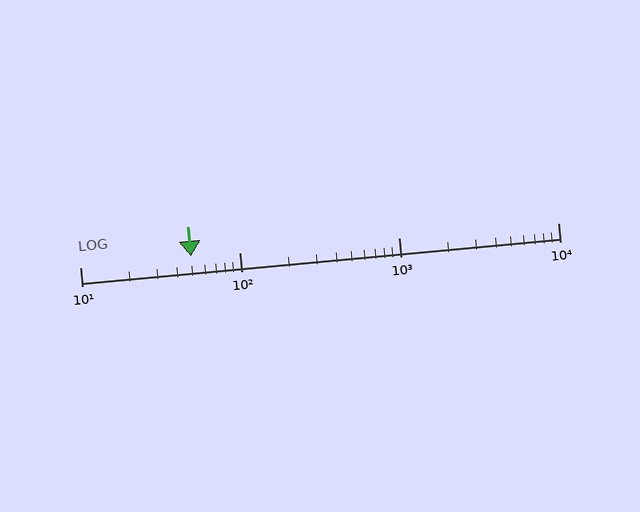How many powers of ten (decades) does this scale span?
The scale spans 3 decades, from 10 to 10000.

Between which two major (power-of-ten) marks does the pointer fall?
The pointer is between 10 and 100.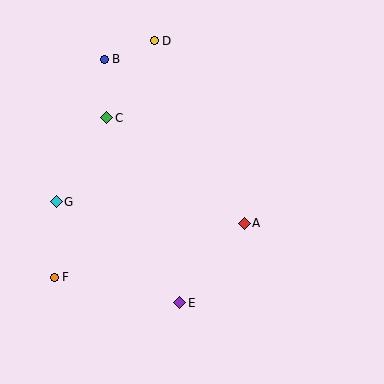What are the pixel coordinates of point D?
Point D is at (154, 41).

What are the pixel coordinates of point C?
Point C is at (107, 118).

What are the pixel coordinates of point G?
Point G is at (56, 202).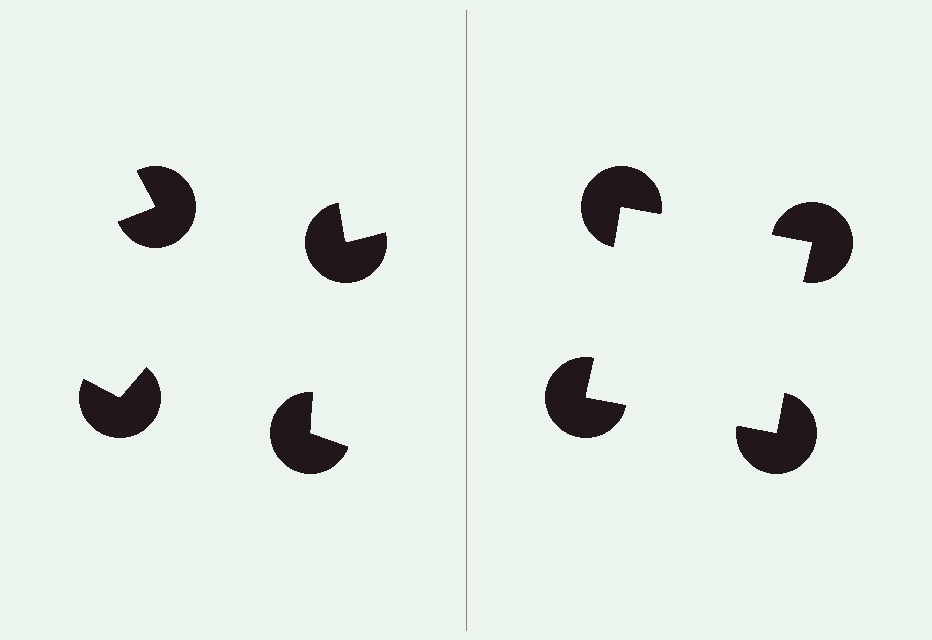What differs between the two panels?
The pac-man discs are positioned identically on both sides; only the wedge orientations differ. On the right they align to a square; on the left they are misaligned.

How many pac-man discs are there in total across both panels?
8 — 4 on each side.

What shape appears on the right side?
An illusory square.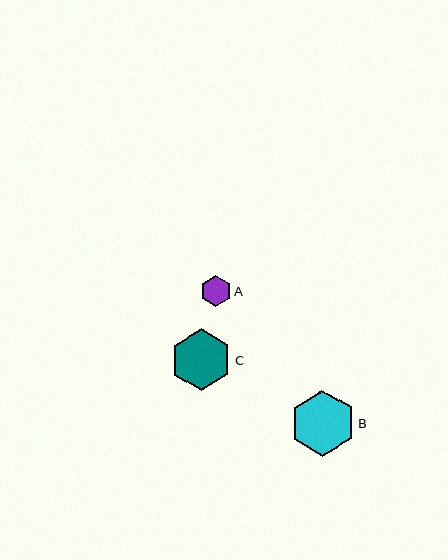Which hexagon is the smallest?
Hexagon A is the smallest with a size of approximately 31 pixels.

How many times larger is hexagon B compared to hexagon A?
Hexagon B is approximately 2.1 times the size of hexagon A.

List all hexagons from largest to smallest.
From largest to smallest: B, C, A.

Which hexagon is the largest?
Hexagon B is the largest with a size of approximately 65 pixels.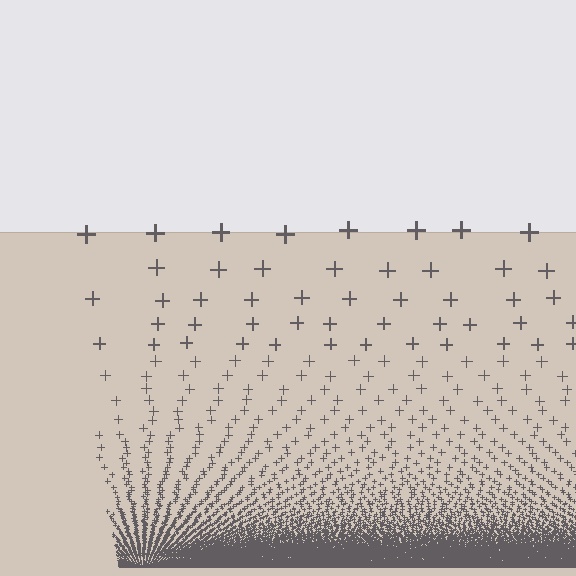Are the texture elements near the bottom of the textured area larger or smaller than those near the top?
Smaller. The gradient is inverted — elements near the bottom are smaller and denser.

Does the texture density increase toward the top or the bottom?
Density increases toward the bottom.